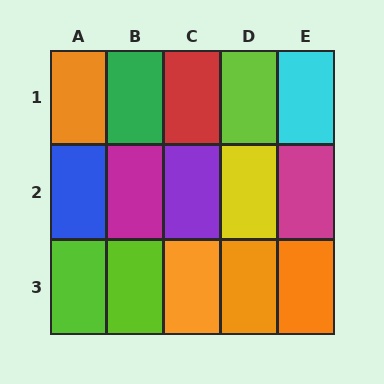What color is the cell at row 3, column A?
Lime.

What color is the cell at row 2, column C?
Purple.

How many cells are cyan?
1 cell is cyan.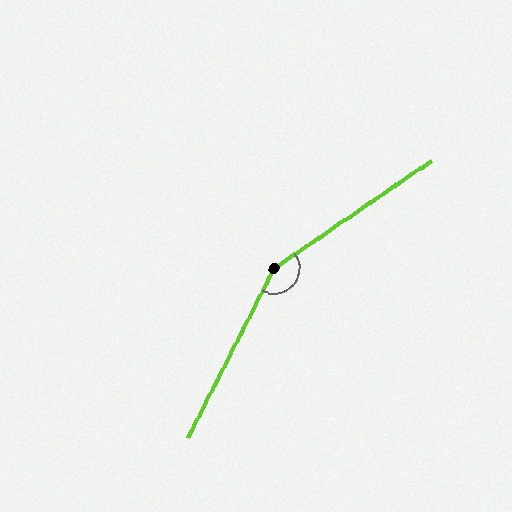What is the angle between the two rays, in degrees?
Approximately 151 degrees.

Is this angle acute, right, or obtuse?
It is obtuse.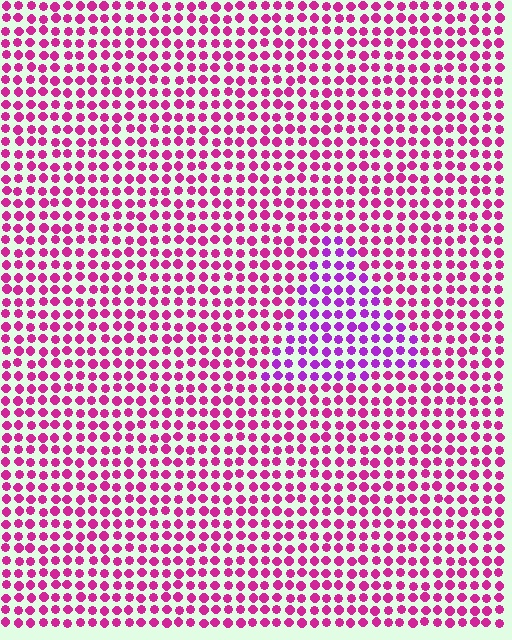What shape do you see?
I see a triangle.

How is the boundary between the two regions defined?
The boundary is defined purely by a slight shift in hue (about 32 degrees). Spacing, size, and orientation are identical on both sides.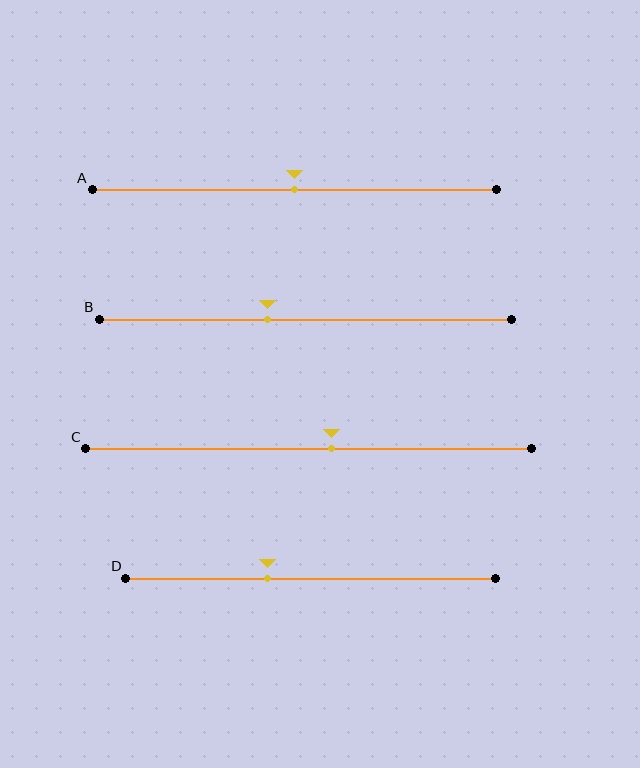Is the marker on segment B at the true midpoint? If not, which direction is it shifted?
No, the marker on segment B is shifted to the left by about 9% of the segment length.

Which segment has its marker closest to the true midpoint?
Segment A has its marker closest to the true midpoint.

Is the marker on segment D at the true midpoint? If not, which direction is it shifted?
No, the marker on segment D is shifted to the left by about 12% of the segment length.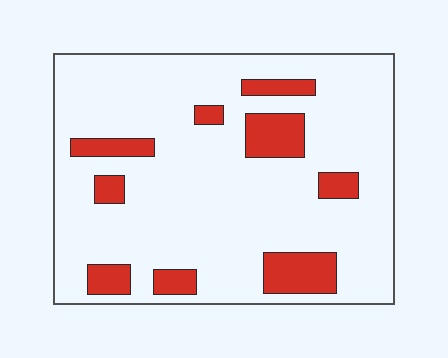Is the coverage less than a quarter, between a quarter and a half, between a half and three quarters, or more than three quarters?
Less than a quarter.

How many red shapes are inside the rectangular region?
9.